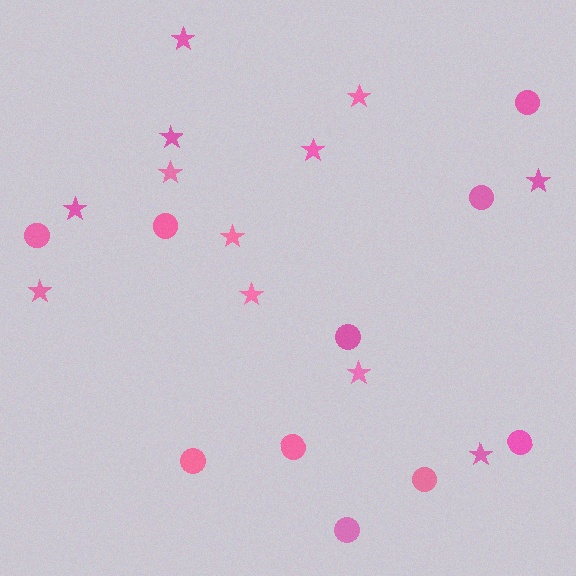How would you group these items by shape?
There are 2 groups: one group of stars (12) and one group of circles (10).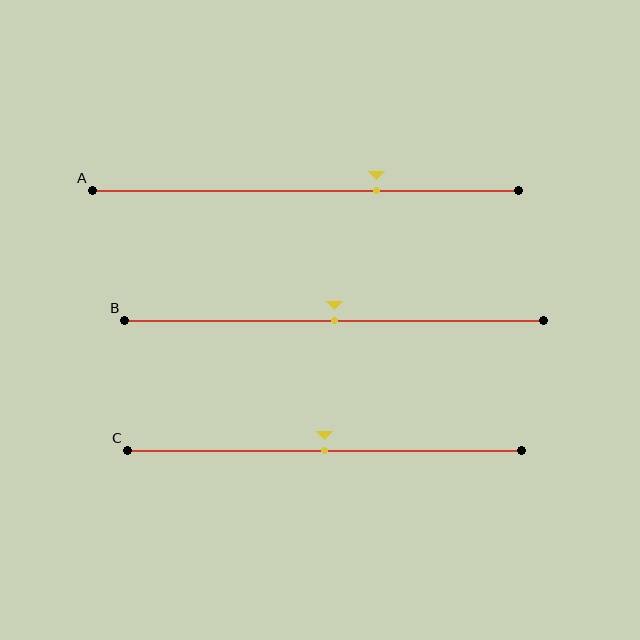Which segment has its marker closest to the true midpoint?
Segment B has its marker closest to the true midpoint.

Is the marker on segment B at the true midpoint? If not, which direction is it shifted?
Yes, the marker on segment B is at the true midpoint.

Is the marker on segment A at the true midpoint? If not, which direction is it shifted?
No, the marker on segment A is shifted to the right by about 17% of the segment length.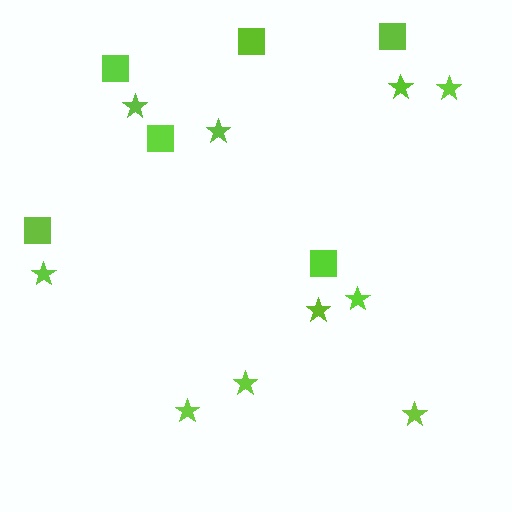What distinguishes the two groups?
There are 2 groups: one group of stars (10) and one group of squares (6).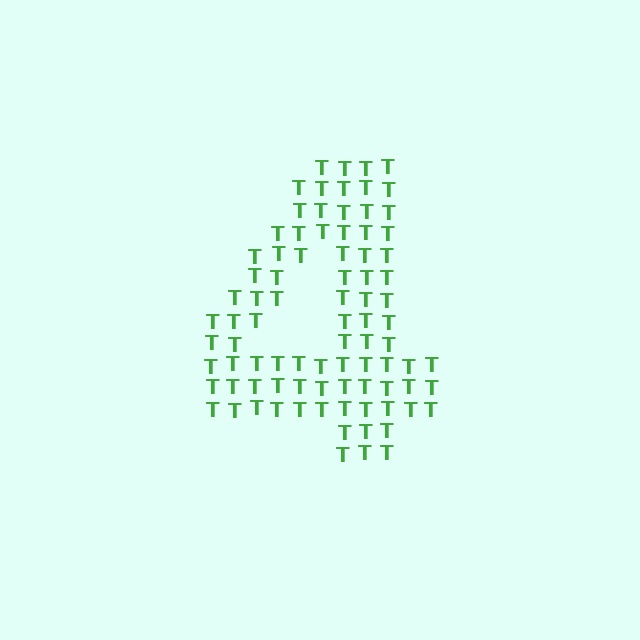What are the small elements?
The small elements are letter T's.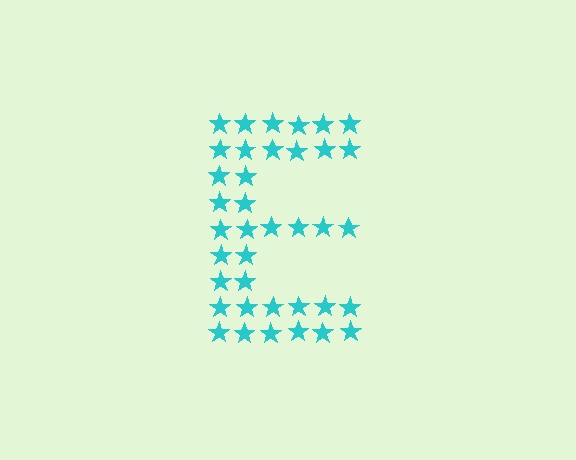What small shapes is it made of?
It is made of small stars.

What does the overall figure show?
The overall figure shows the letter E.